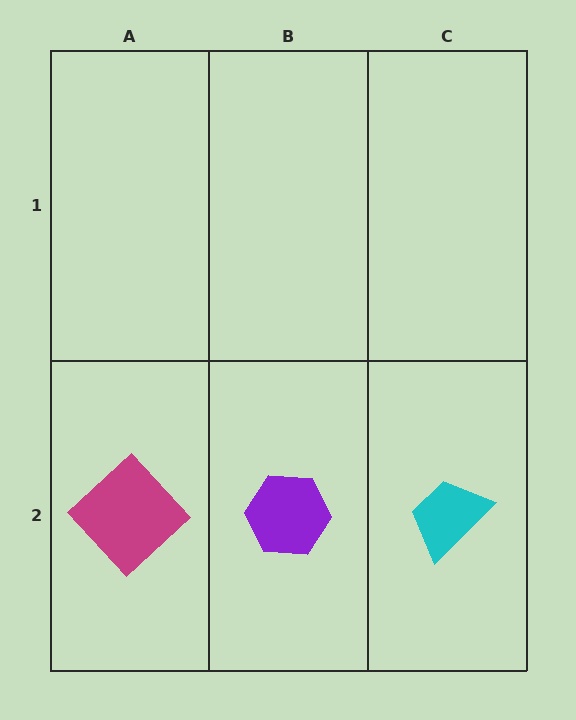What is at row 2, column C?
A cyan trapezoid.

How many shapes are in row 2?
3 shapes.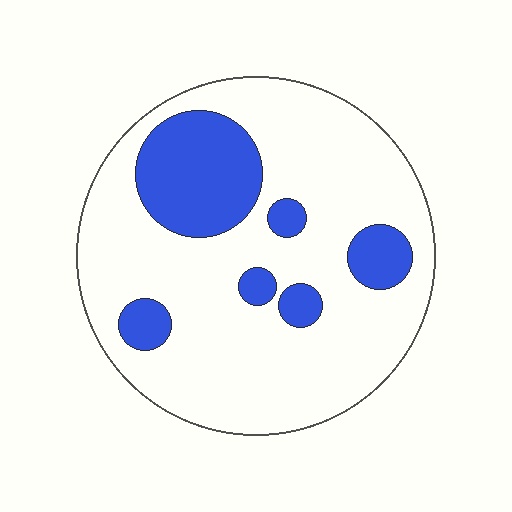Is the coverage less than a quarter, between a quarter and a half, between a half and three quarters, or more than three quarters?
Less than a quarter.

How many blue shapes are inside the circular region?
6.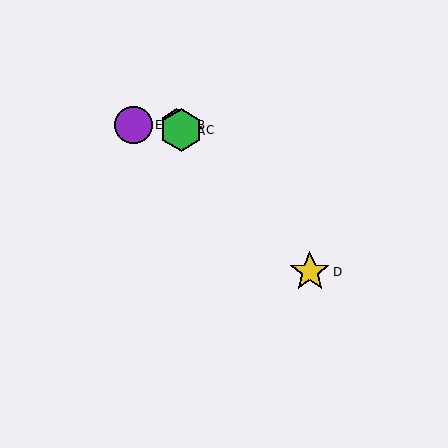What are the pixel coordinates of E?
Object E is at (133, 125).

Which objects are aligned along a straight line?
Objects A, B, C, D are aligned along a straight line.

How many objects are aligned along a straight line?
4 objects (A, B, C, D) are aligned along a straight line.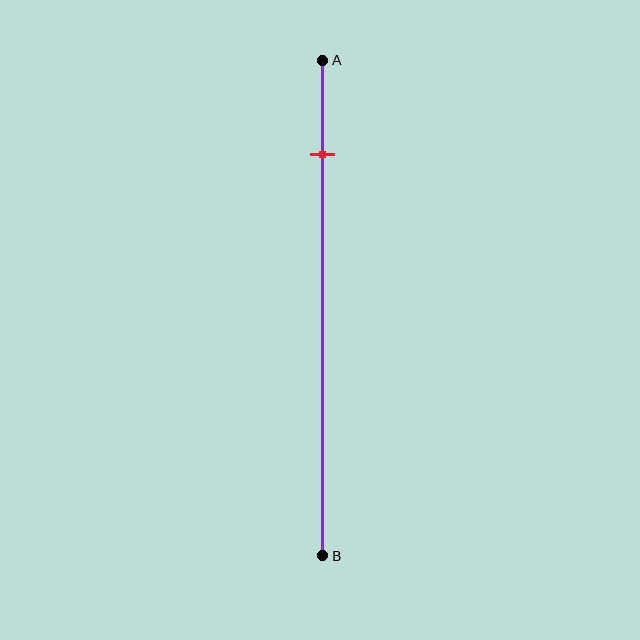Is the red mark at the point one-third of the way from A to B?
No, the mark is at about 20% from A, not at the 33% one-third point.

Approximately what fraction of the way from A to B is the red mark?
The red mark is approximately 20% of the way from A to B.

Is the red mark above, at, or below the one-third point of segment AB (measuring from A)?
The red mark is above the one-third point of segment AB.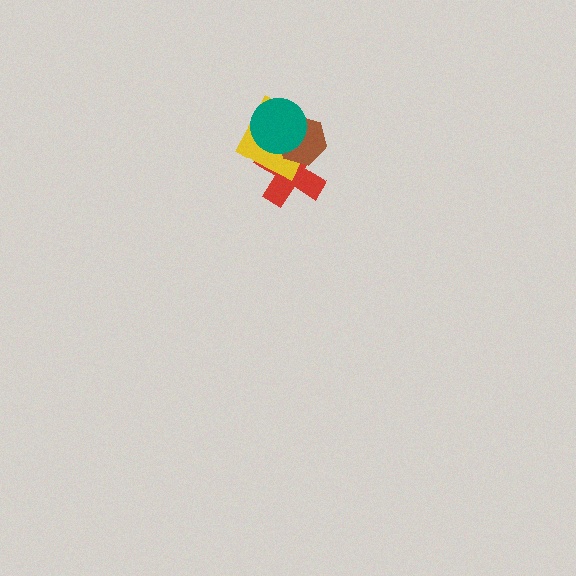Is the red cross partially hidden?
Yes, it is partially covered by another shape.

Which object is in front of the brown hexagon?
The teal circle is in front of the brown hexagon.